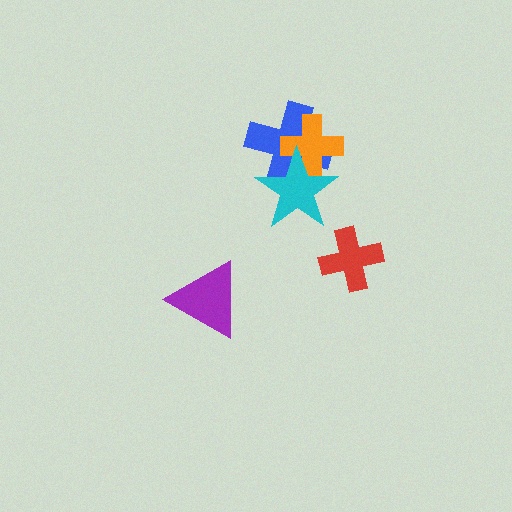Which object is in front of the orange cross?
The cyan star is in front of the orange cross.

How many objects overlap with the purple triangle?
0 objects overlap with the purple triangle.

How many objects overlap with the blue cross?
2 objects overlap with the blue cross.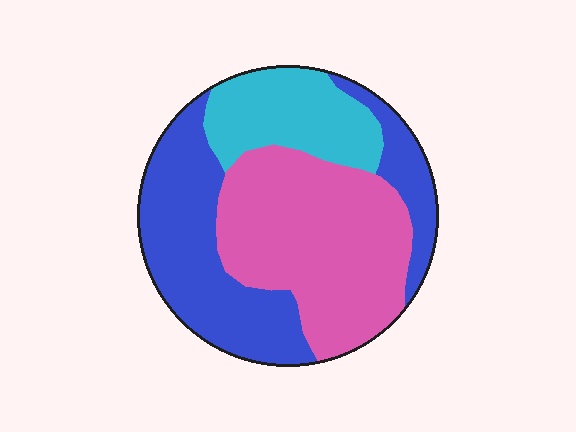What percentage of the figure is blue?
Blue covers about 40% of the figure.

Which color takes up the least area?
Cyan, at roughly 20%.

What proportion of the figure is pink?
Pink takes up between a quarter and a half of the figure.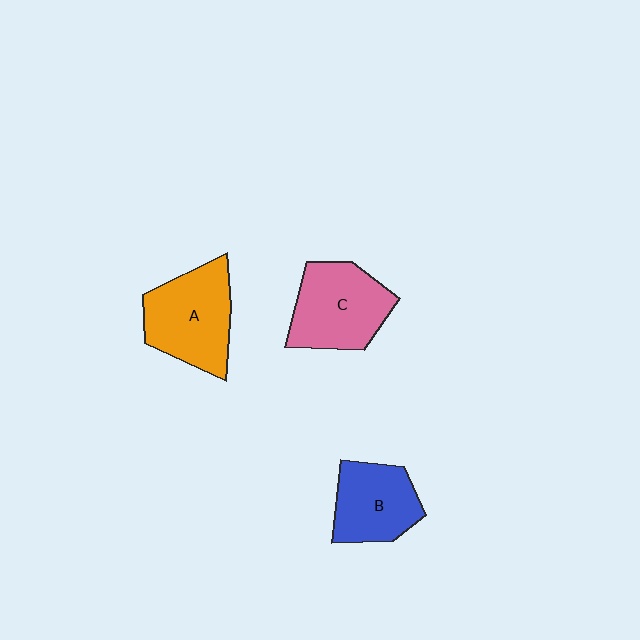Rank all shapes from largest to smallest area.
From largest to smallest: A (orange), C (pink), B (blue).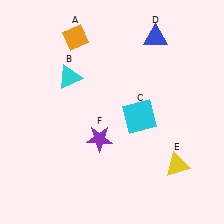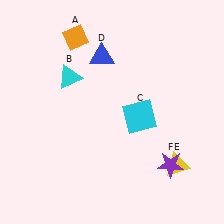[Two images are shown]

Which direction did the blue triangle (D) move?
The blue triangle (D) moved left.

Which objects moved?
The objects that moved are: the blue triangle (D), the purple star (F).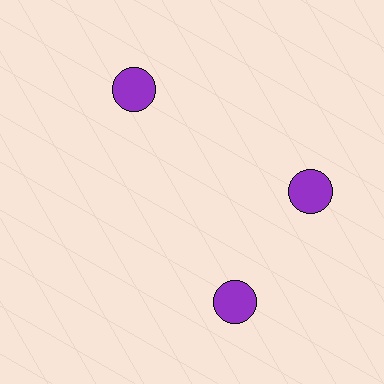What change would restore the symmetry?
The symmetry would be restored by rotating it back into even spacing with its neighbors so that all 3 circles sit at equal angles and equal distance from the center.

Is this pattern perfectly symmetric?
No. The 3 purple circles are arranged in a ring, but one element near the 7 o'clock position is rotated out of alignment along the ring, breaking the 3-fold rotational symmetry.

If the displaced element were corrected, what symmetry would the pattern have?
It would have 3-fold rotational symmetry — the pattern would map onto itself every 120 degrees.